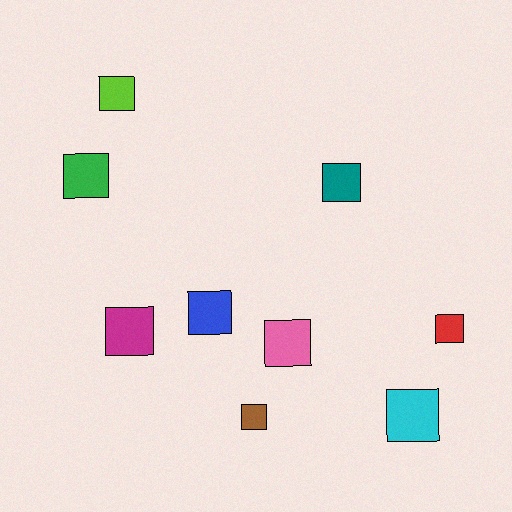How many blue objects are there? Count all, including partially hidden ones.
There is 1 blue object.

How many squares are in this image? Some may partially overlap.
There are 9 squares.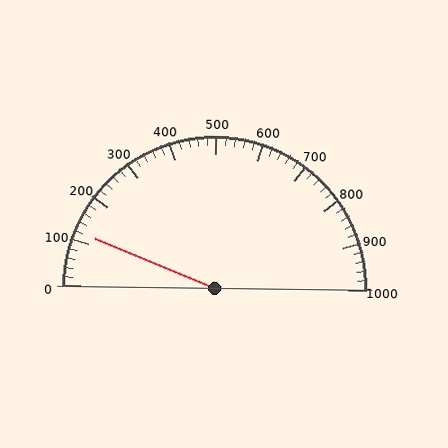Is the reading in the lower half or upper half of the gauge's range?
The reading is in the lower half of the range (0 to 1000).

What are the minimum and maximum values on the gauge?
The gauge ranges from 0 to 1000.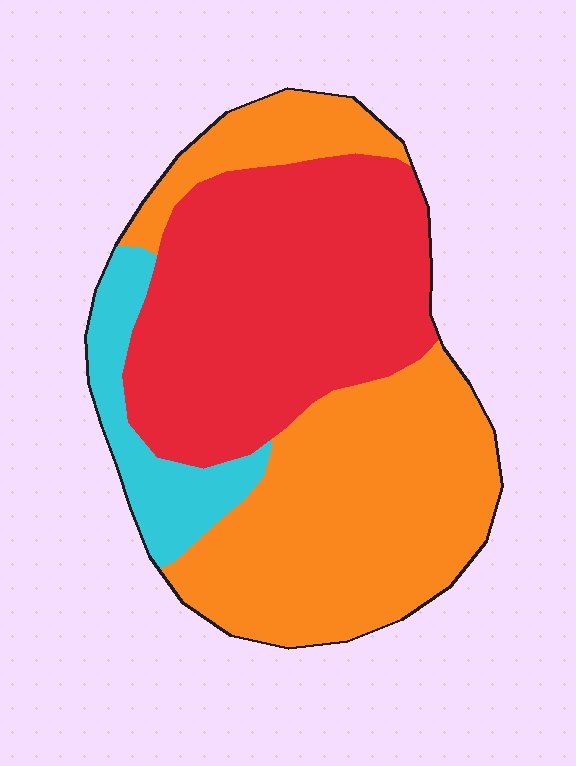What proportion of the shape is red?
Red takes up about two fifths (2/5) of the shape.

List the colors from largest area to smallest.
From largest to smallest: orange, red, cyan.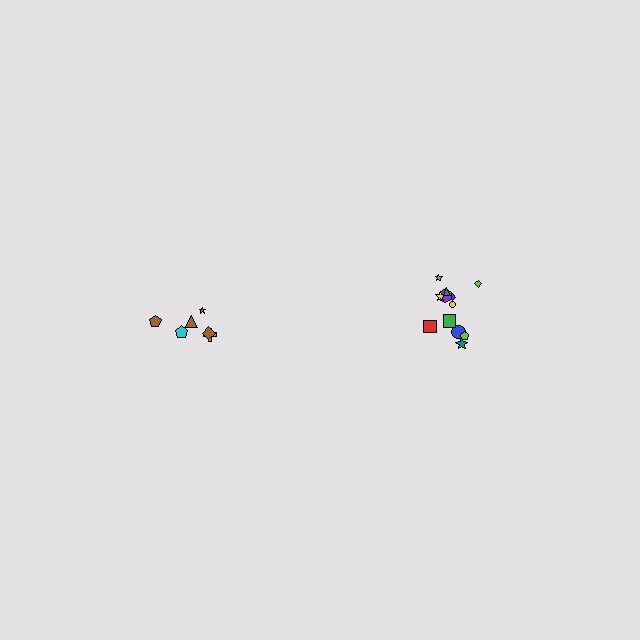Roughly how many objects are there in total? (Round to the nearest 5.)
Roughly 20 objects in total.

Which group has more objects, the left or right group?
The right group.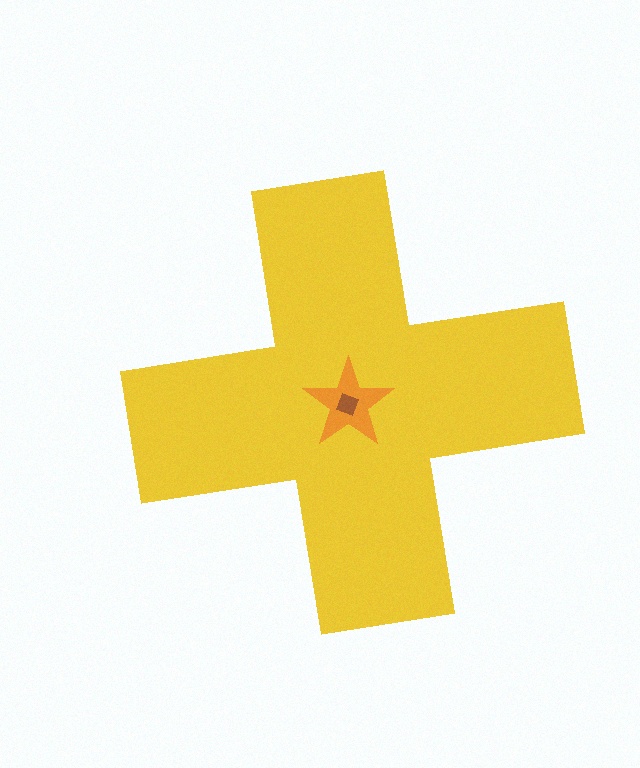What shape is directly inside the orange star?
The brown diamond.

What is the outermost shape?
The yellow cross.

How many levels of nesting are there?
3.